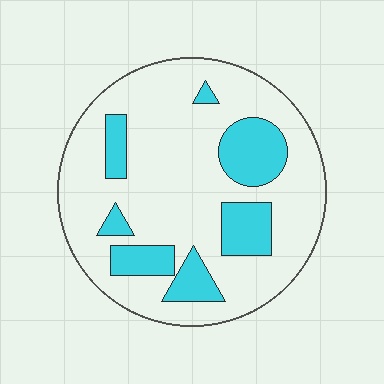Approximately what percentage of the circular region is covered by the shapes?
Approximately 25%.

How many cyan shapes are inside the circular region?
7.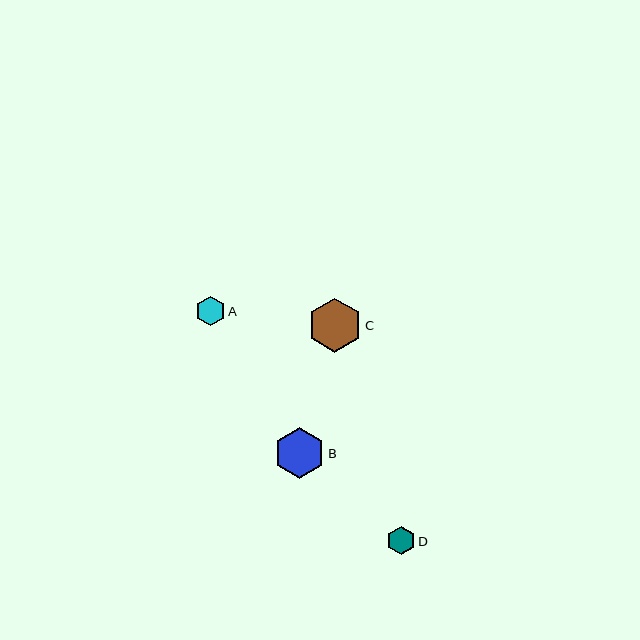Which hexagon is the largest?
Hexagon C is the largest with a size of approximately 54 pixels.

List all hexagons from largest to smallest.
From largest to smallest: C, B, A, D.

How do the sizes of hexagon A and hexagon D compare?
Hexagon A and hexagon D are approximately the same size.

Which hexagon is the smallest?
Hexagon D is the smallest with a size of approximately 28 pixels.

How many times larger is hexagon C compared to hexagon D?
Hexagon C is approximately 1.9 times the size of hexagon D.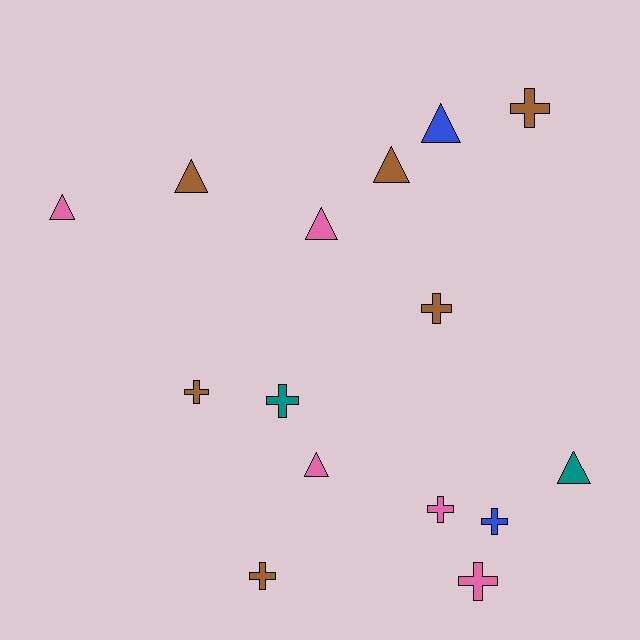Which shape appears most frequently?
Cross, with 8 objects.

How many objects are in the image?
There are 15 objects.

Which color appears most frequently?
Brown, with 6 objects.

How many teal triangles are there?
There is 1 teal triangle.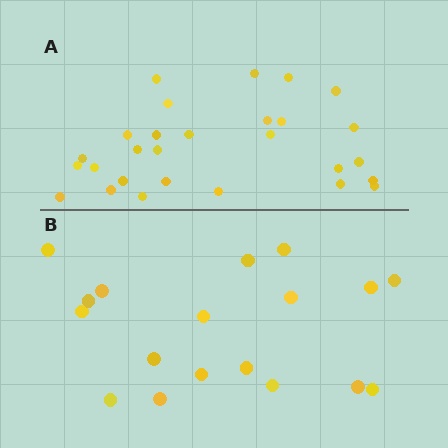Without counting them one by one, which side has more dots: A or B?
Region A (the top region) has more dots.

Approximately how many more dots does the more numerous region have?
Region A has roughly 10 or so more dots than region B.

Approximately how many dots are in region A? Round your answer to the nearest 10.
About 30 dots. (The exact count is 28, which rounds to 30.)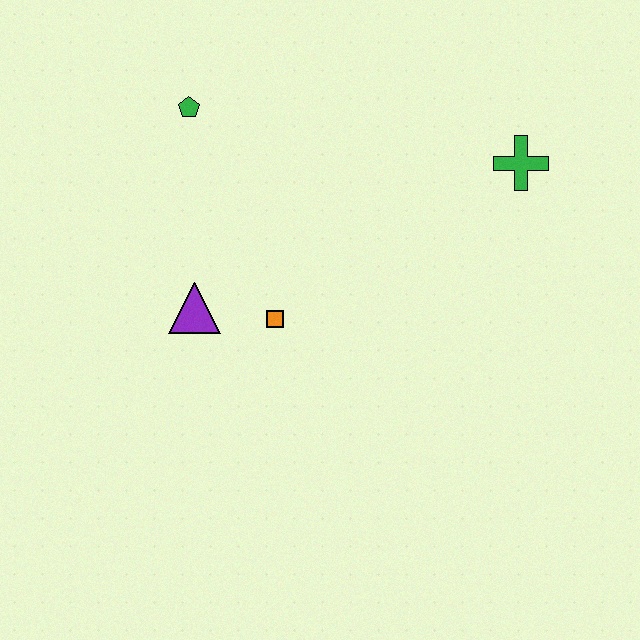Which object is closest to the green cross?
The orange square is closest to the green cross.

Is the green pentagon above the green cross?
Yes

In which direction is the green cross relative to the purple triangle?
The green cross is to the right of the purple triangle.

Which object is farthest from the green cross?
The purple triangle is farthest from the green cross.